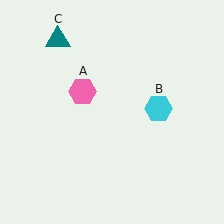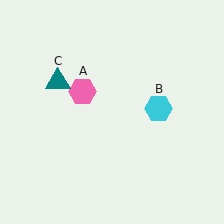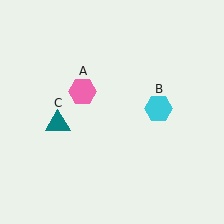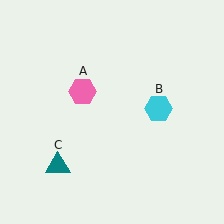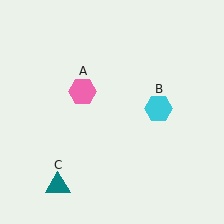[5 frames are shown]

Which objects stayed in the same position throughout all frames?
Pink hexagon (object A) and cyan hexagon (object B) remained stationary.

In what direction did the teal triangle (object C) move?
The teal triangle (object C) moved down.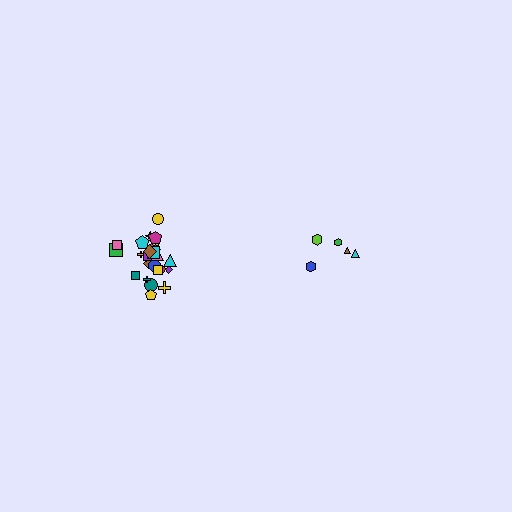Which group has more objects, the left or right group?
The left group.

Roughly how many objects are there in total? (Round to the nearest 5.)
Roughly 30 objects in total.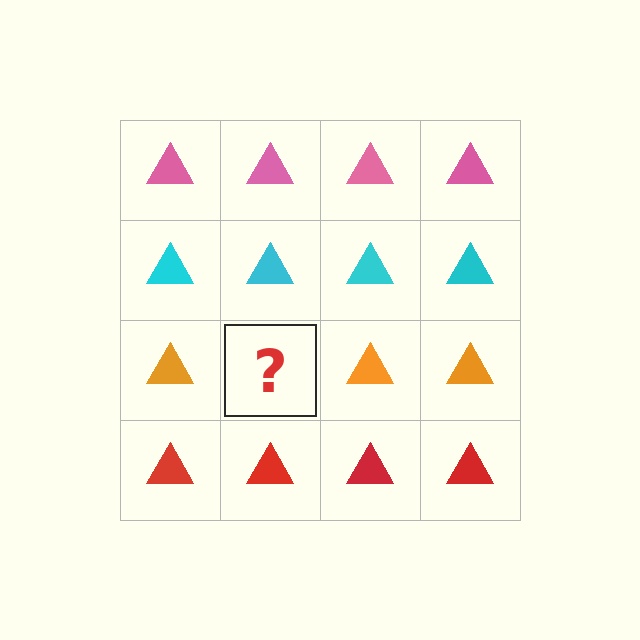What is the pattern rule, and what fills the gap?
The rule is that each row has a consistent color. The gap should be filled with an orange triangle.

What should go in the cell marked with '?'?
The missing cell should contain an orange triangle.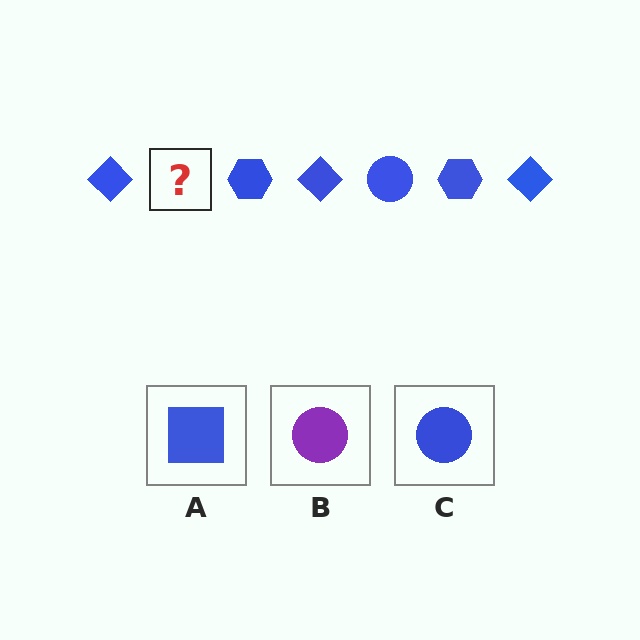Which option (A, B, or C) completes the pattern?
C.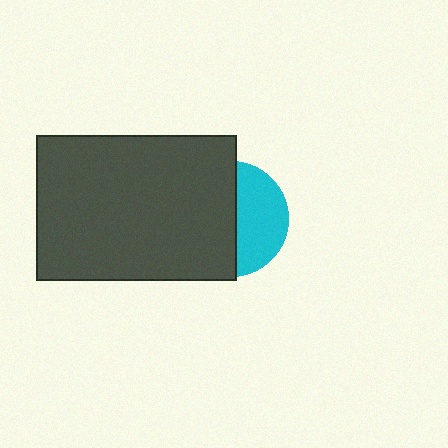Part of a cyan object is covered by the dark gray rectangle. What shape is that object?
It is a circle.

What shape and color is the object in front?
The object in front is a dark gray rectangle.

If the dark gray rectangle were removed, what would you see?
You would see the complete cyan circle.